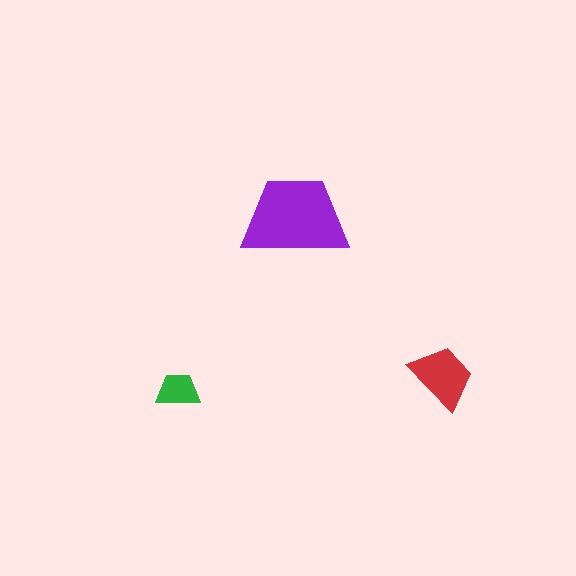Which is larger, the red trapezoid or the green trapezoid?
The red one.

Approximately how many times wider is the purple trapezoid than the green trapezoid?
About 2.5 times wider.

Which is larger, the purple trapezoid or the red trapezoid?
The purple one.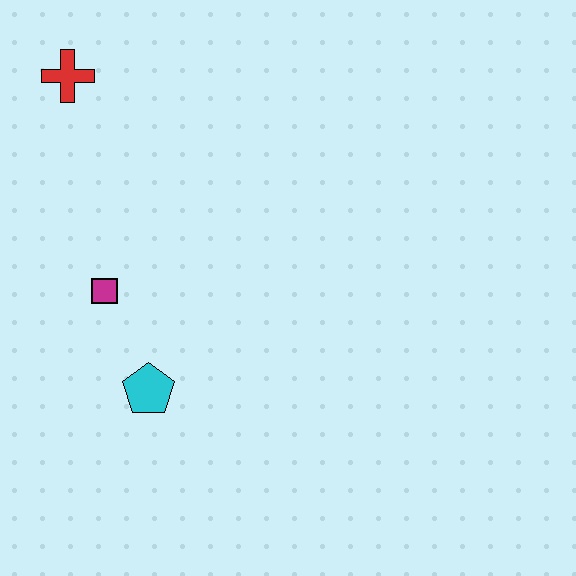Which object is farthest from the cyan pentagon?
The red cross is farthest from the cyan pentagon.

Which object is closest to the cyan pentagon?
The magenta square is closest to the cyan pentagon.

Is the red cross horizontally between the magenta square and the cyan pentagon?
No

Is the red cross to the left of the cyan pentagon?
Yes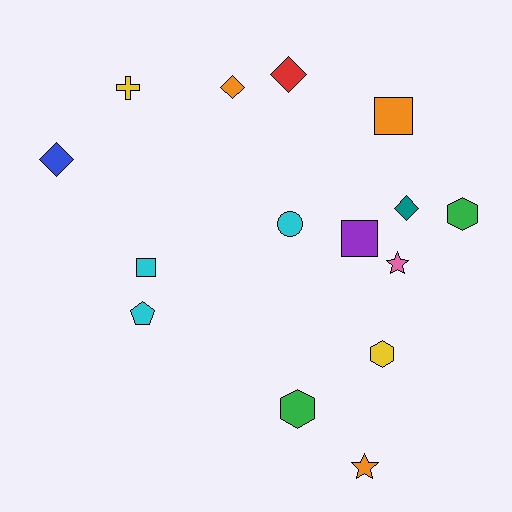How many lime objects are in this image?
There are no lime objects.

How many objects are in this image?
There are 15 objects.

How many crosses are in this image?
There is 1 cross.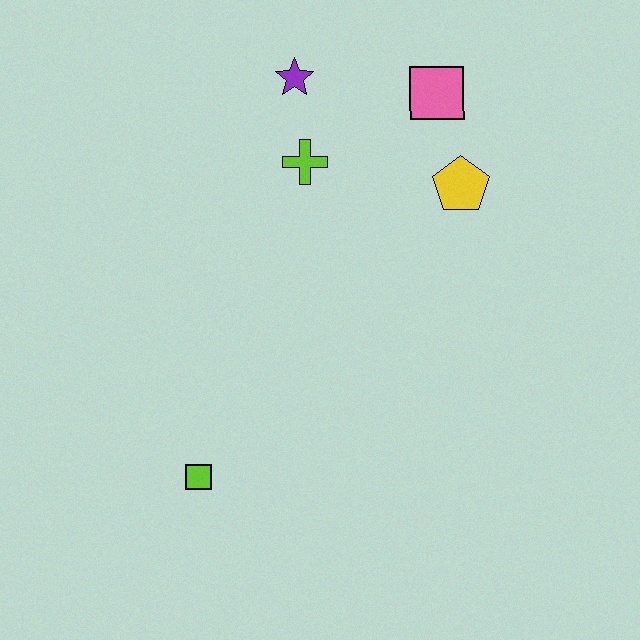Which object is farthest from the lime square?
The pink square is farthest from the lime square.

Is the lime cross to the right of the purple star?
Yes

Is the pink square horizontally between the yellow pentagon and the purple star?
Yes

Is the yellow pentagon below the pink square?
Yes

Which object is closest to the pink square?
The yellow pentagon is closest to the pink square.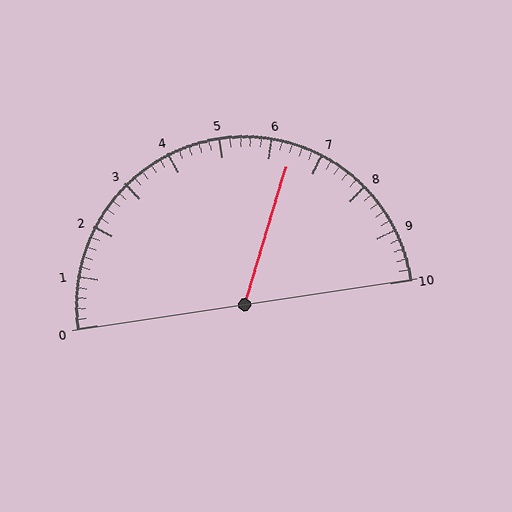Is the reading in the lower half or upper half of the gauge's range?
The reading is in the upper half of the range (0 to 10).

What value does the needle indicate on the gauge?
The needle indicates approximately 6.4.